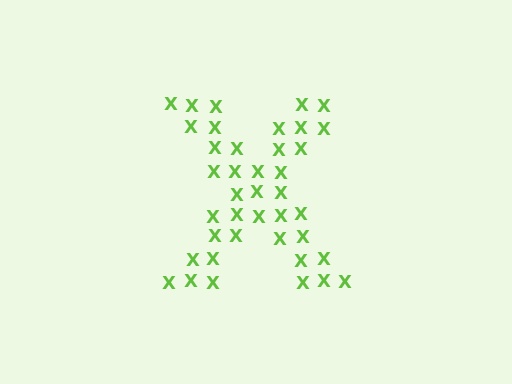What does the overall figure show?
The overall figure shows the letter X.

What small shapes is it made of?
It is made of small letter X's.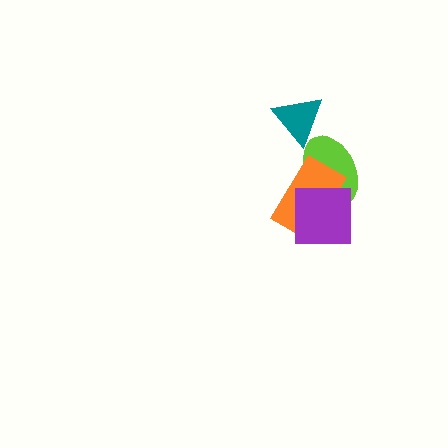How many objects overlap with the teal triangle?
0 objects overlap with the teal triangle.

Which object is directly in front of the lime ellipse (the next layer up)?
The orange rectangle is directly in front of the lime ellipse.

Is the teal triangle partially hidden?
No, no other shape covers it.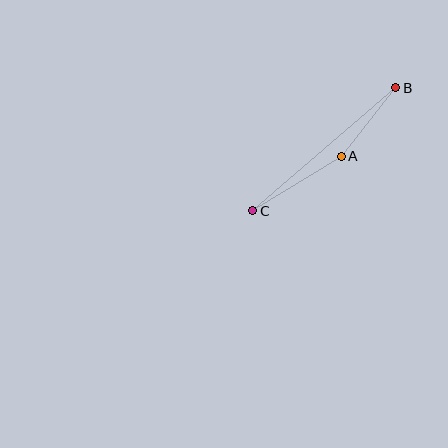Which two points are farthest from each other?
Points B and C are farthest from each other.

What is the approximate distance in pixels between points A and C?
The distance between A and C is approximately 104 pixels.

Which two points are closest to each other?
Points A and B are closest to each other.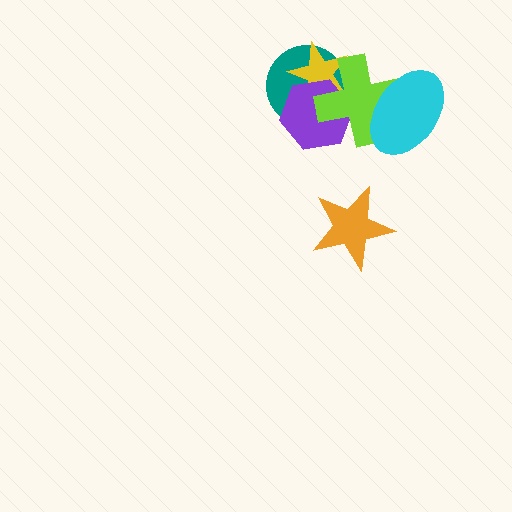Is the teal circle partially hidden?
Yes, it is partially covered by another shape.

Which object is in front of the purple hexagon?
The lime cross is in front of the purple hexagon.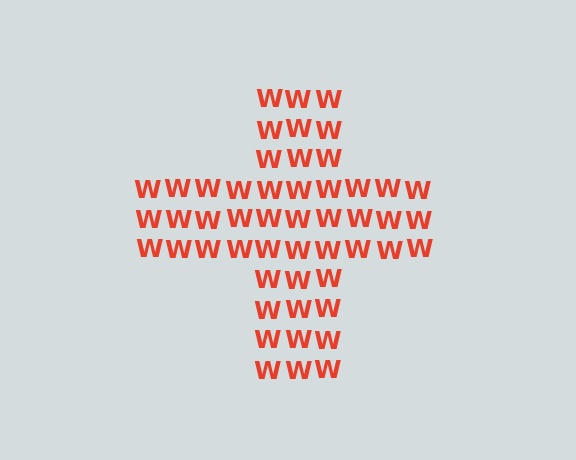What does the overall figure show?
The overall figure shows a cross.